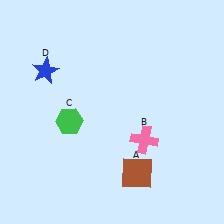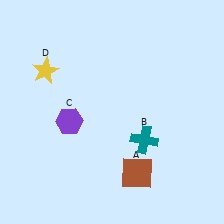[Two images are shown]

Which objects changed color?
B changed from pink to teal. C changed from green to purple. D changed from blue to yellow.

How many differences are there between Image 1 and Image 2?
There are 3 differences between the two images.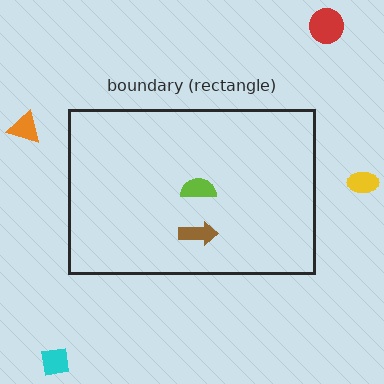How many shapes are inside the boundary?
2 inside, 4 outside.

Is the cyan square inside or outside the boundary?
Outside.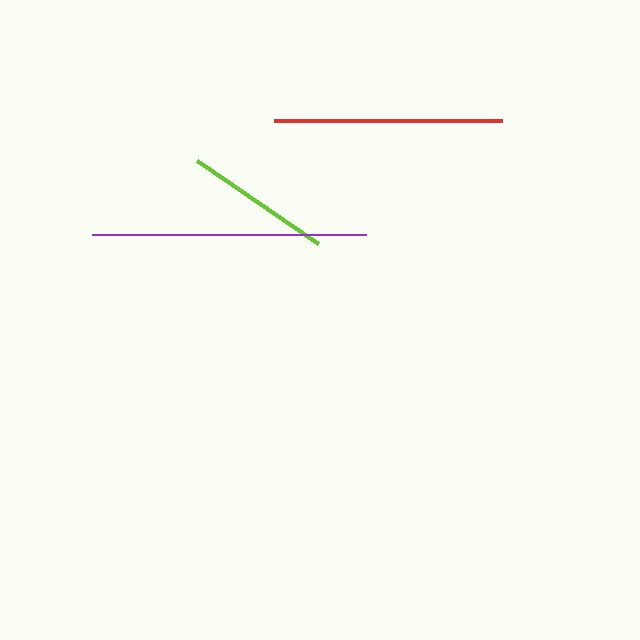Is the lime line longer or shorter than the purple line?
The purple line is longer than the lime line.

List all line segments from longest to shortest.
From longest to shortest: purple, red, lime.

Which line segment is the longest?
The purple line is the longest at approximately 275 pixels.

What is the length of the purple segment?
The purple segment is approximately 275 pixels long.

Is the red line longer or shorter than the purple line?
The purple line is longer than the red line.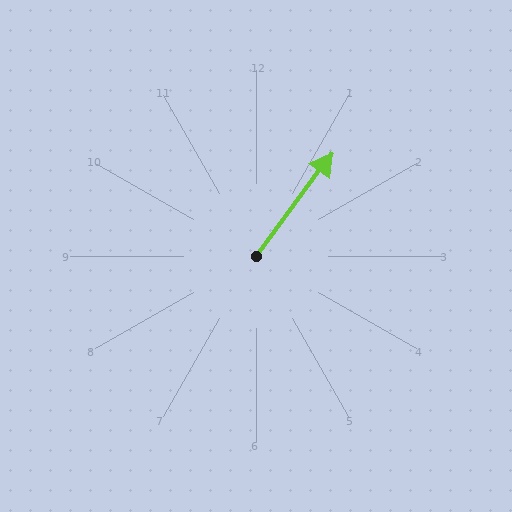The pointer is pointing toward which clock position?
Roughly 1 o'clock.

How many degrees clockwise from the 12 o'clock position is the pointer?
Approximately 36 degrees.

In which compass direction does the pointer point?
Northeast.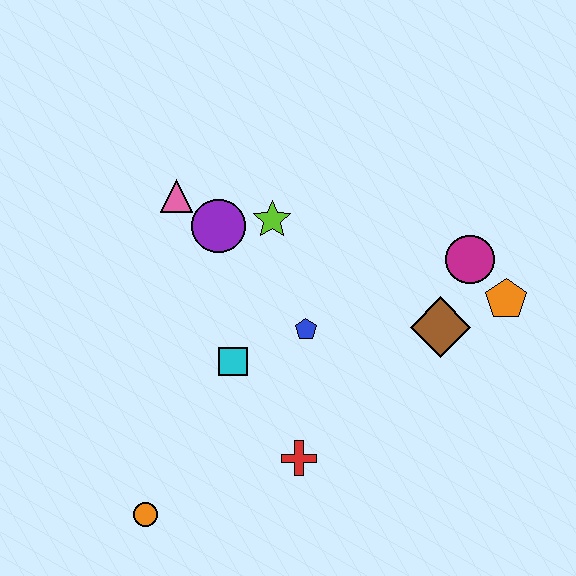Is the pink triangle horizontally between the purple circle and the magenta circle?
No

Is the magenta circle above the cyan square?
Yes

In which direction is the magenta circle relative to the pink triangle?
The magenta circle is to the right of the pink triangle.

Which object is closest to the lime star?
The purple circle is closest to the lime star.